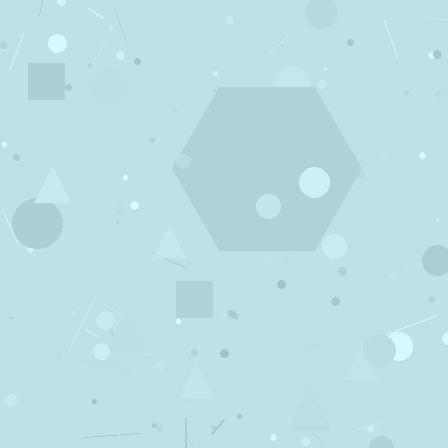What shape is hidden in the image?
A hexagon is hidden in the image.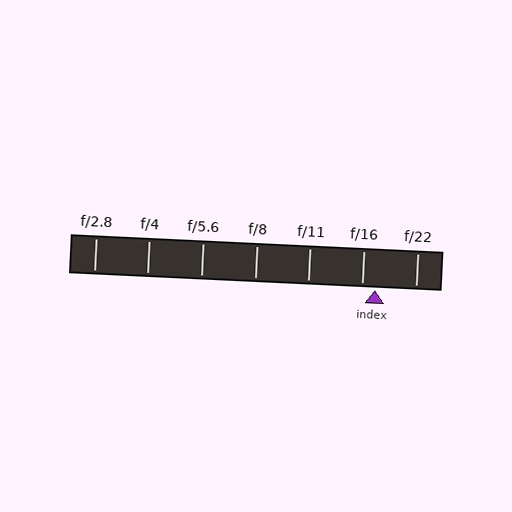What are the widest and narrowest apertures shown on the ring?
The widest aperture shown is f/2.8 and the narrowest is f/22.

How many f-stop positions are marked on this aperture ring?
There are 7 f-stop positions marked.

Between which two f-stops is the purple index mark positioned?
The index mark is between f/16 and f/22.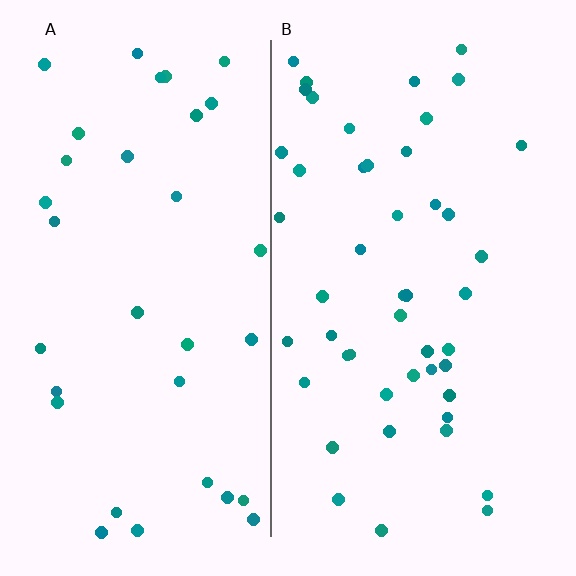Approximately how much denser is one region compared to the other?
Approximately 1.4× — region B over region A.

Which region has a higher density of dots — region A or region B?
B (the right).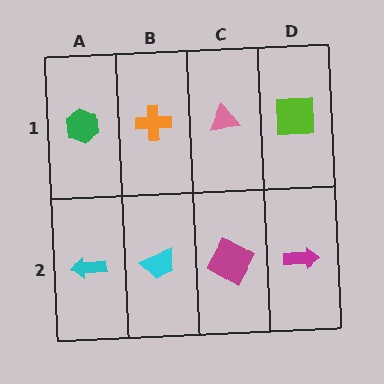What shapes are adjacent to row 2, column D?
A lime square (row 1, column D), a magenta square (row 2, column C).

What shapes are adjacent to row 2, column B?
An orange cross (row 1, column B), a cyan arrow (row 2, column A), a magenta square (row 2, column C).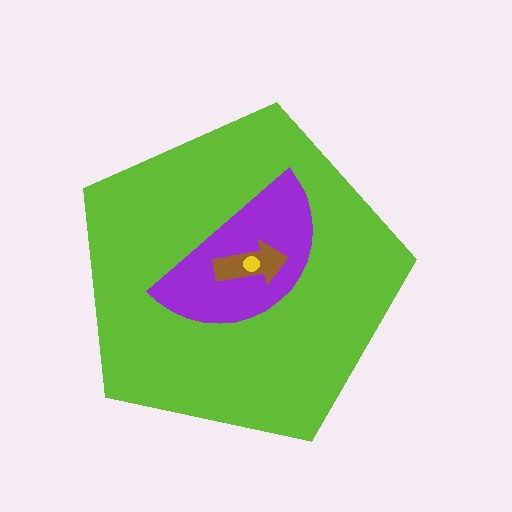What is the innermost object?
The yellow circle.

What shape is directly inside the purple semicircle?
The brown arrow.